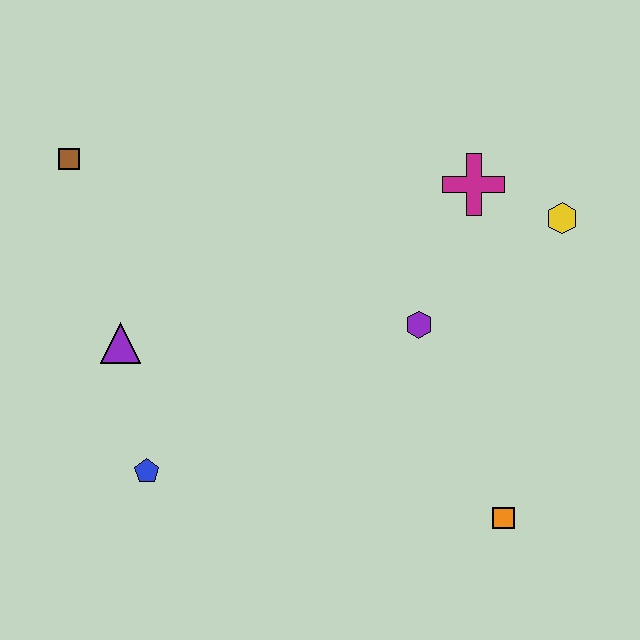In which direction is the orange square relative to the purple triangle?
The orange square is to the right of the purple triangle.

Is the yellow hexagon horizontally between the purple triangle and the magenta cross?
No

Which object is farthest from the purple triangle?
The yellow hexagon is farthest from the purple triangle.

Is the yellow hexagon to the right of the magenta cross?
Yes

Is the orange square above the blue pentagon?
No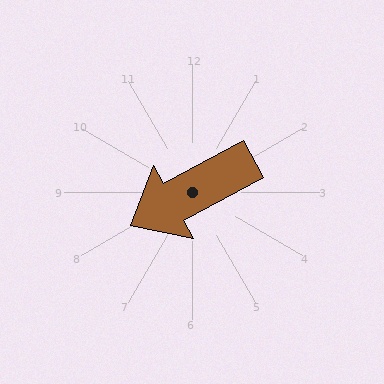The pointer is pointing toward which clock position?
Roughly 8 o'clock.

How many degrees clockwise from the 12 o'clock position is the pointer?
Approximately 241 degrees.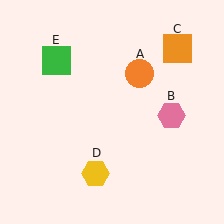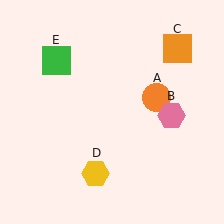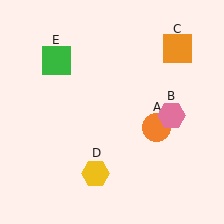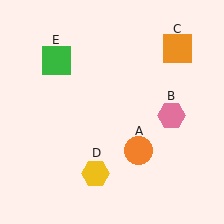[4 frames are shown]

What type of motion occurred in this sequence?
The orange circle (object A) rotated clockwise around the center of the scene.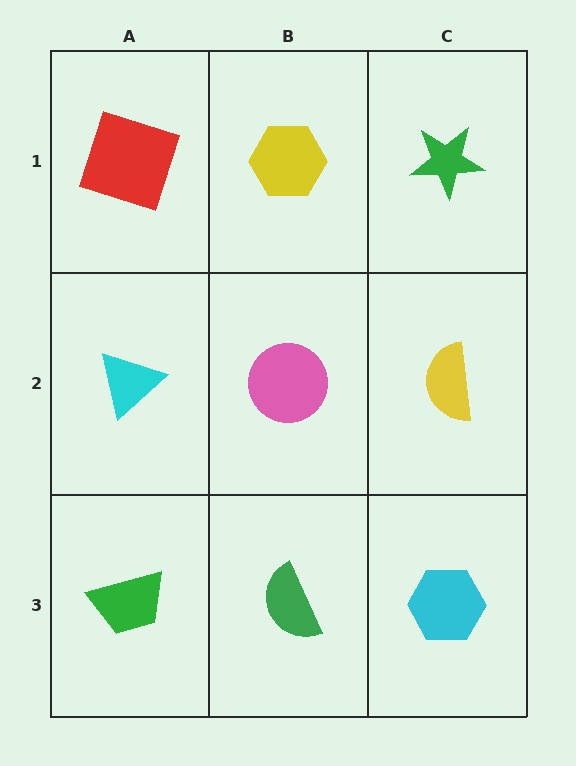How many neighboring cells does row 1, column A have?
2.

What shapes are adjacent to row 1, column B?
A pink circle (row 2, column B), a red square (row 1, column A), a green star (row 1, column C).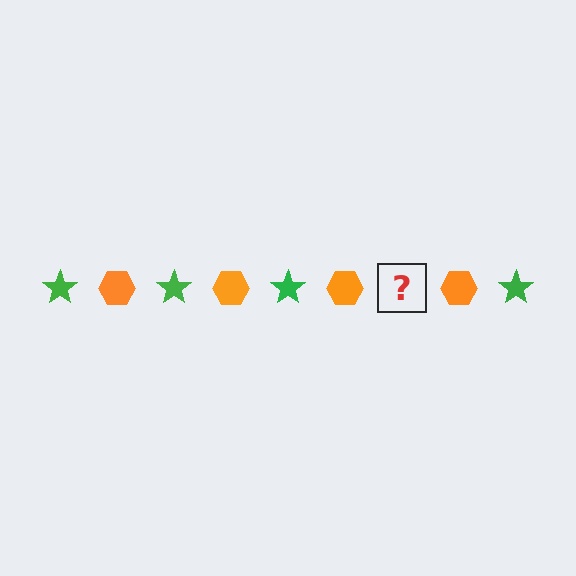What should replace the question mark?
The question mark should be replaced with a green star.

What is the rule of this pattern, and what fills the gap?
The rule is that the pattern alternates between green star and orange hexagon. The gap should be filled with a green star.